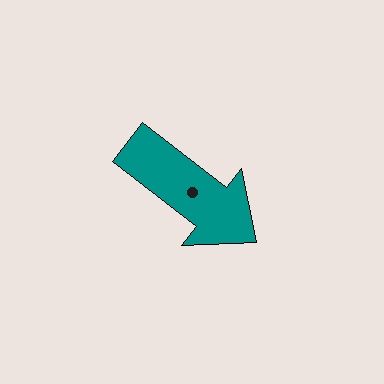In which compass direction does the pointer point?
Southeast.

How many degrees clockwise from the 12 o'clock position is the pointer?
Approximately 128 degrees.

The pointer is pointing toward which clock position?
Roughly 4 o'clock.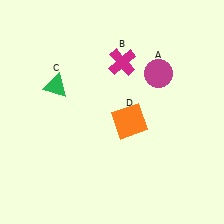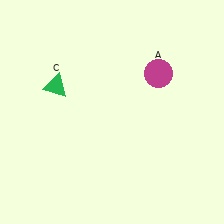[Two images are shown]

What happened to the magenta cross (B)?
The magenta cross (B) was removed in Image 2. It was in the top-right area of Image 1.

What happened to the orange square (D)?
The orange square (D) was removed in Image 2. It was in the bottom-right area of Image 1.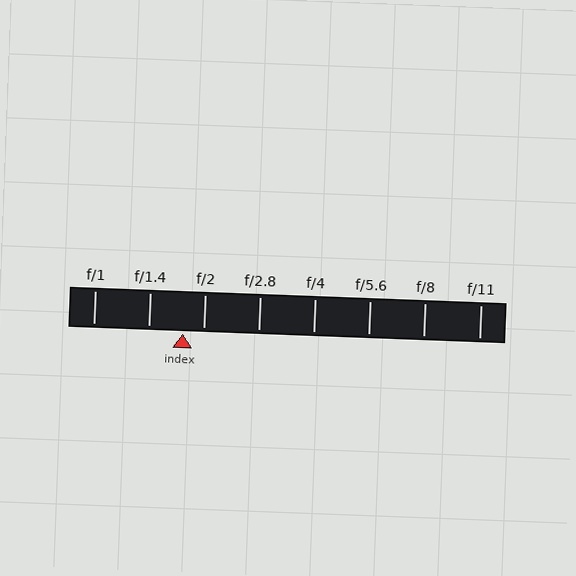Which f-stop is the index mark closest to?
The index mark is closest to f/2.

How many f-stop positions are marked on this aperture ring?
There are 8 f-stop positions marked.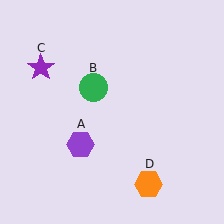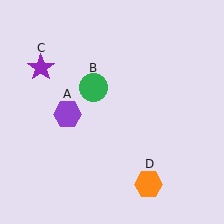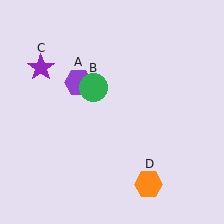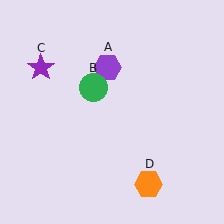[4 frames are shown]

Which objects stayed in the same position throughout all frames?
Green circle (object B) and purple star (object C) and orange hexagon (object D) remained stationary.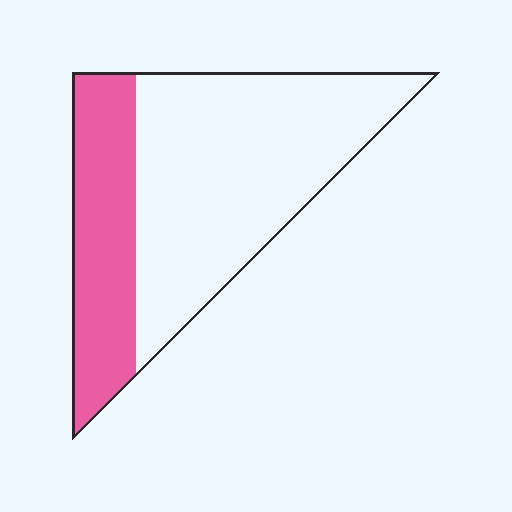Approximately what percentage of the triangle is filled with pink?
Approximately 30%.